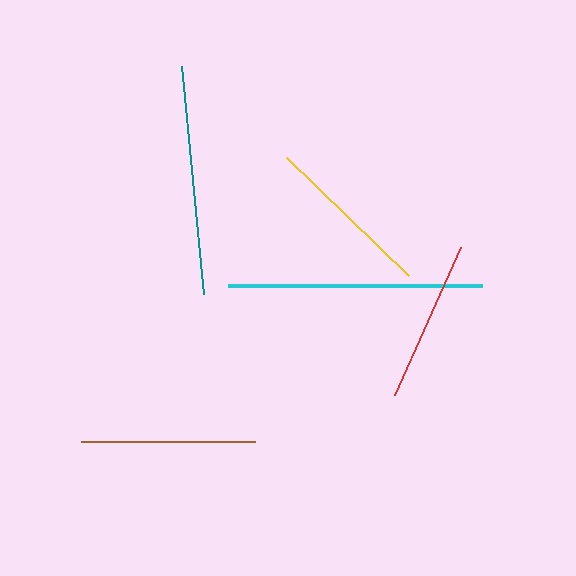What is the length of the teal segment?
The teal segment is approximately 229 pixels long.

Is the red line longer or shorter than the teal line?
The teal line is longer than the red line.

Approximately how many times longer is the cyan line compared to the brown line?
The cyan line is approximately 1.5 times the length of the brown line.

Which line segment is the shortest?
The red line is the shortest at approximately 162 pixels.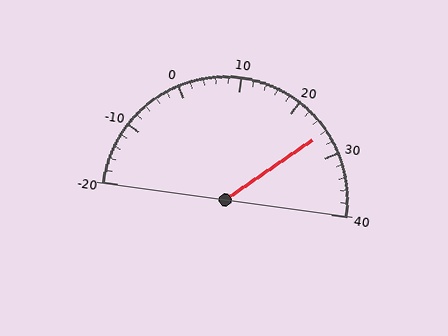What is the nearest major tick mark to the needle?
The nearest major tick mark is 30.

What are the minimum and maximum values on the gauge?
The gauge ranges from -20 to 40.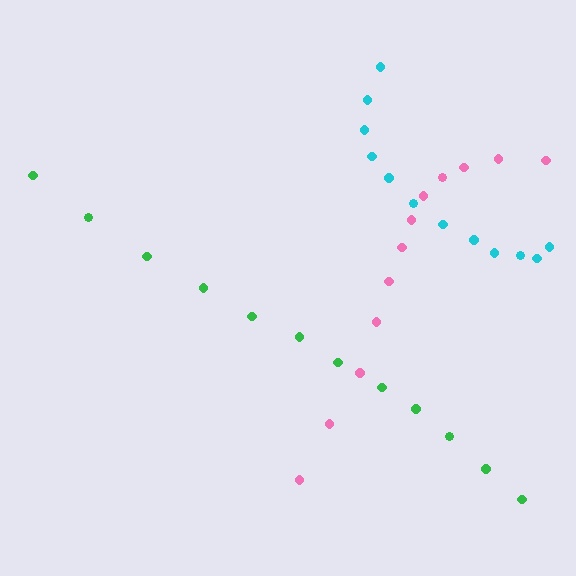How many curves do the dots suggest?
There are 3 distinct paths.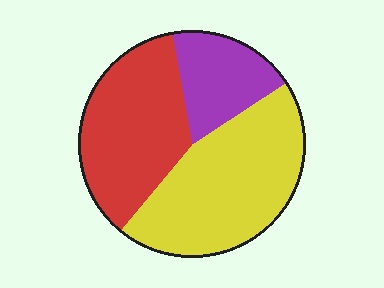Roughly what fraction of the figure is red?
Red covers 36% of the figure.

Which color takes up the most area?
Yellow, at roughly 45%.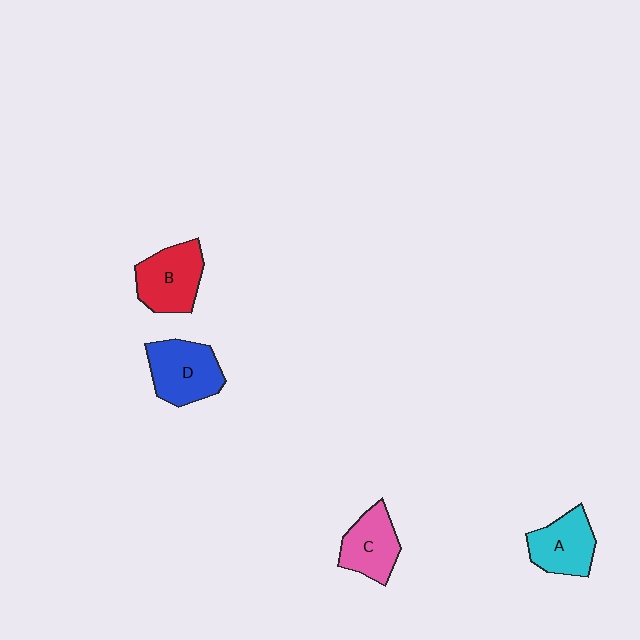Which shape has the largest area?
Shape D (blue).